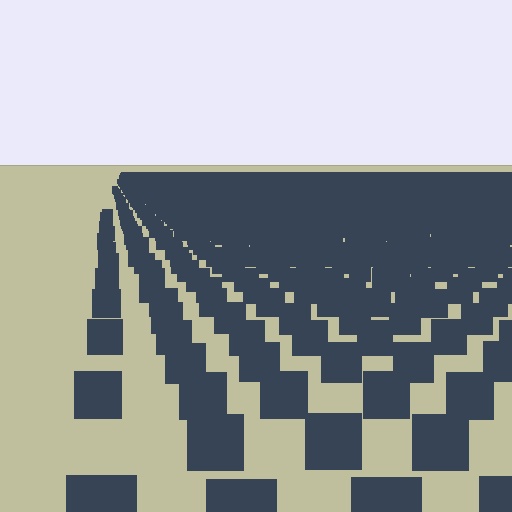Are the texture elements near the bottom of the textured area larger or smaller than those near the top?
Larger. Near the bottom, elements are closer to the viewer and appear at a bigger on-screen size.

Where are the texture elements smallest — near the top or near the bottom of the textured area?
Near the top.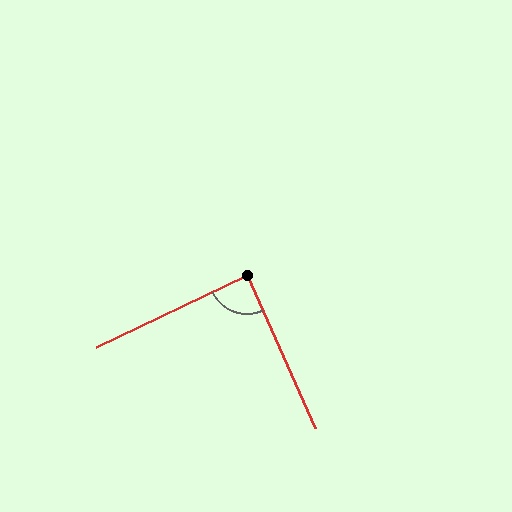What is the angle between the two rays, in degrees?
Approximately 89 degrees.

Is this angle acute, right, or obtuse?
It is approximately a right angle.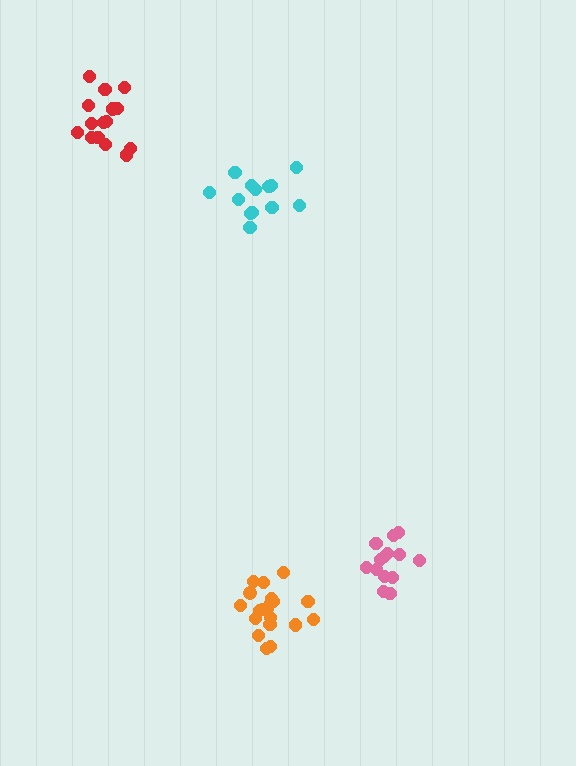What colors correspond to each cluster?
The clusters are colored: pink, orange, red, cyan.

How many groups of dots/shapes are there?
There are 4 groups.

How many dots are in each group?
Group 1: 14 dots, Group 2: 20 dots, Group 3: 15 dots, Group 4: 15 dots (64 total).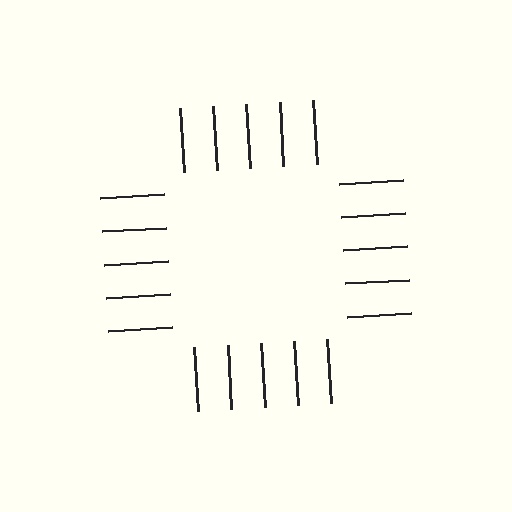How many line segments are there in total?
20 — 5 along each of the 4 edges.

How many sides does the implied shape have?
4 sides — the line-ends trace a square.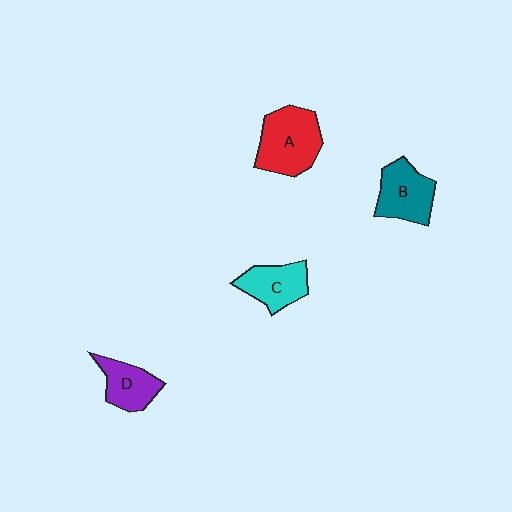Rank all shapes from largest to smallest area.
From largest to smallest: A (red), B (teal), C (cyan), D (purple).